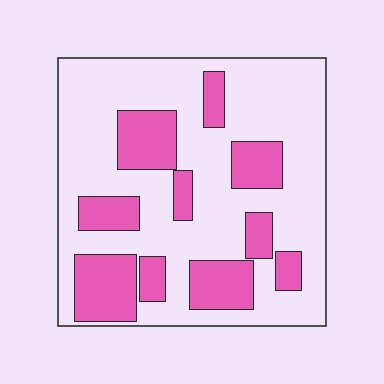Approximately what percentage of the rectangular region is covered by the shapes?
Approximately 30%.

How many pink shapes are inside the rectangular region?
10.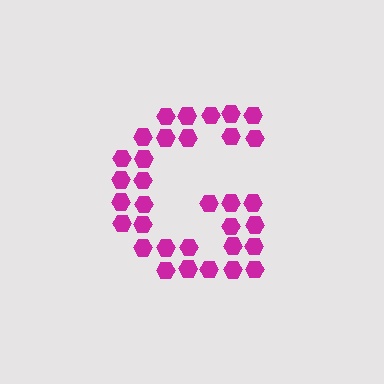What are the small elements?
The small elements are hexagons.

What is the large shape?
The large shape is the letter G.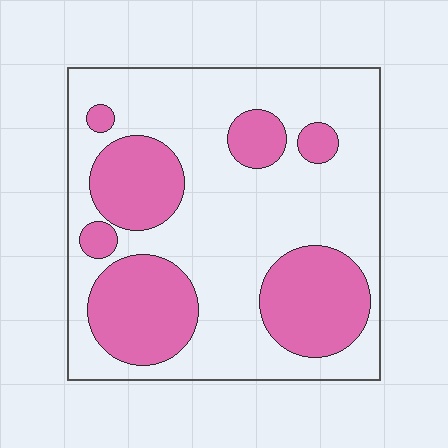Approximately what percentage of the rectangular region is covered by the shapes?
Approximately 35%.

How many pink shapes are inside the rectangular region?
7.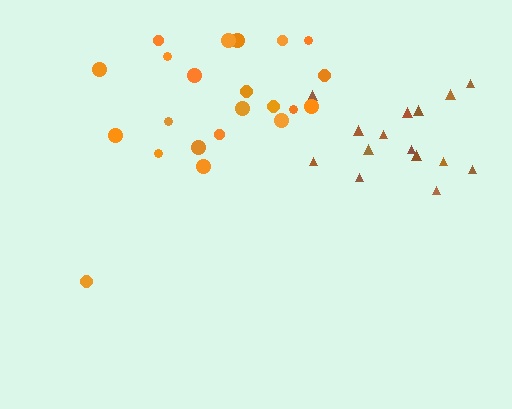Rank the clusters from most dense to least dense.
orange, brown.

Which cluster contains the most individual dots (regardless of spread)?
Orange (23).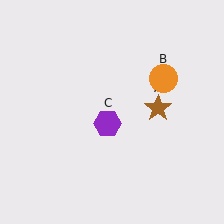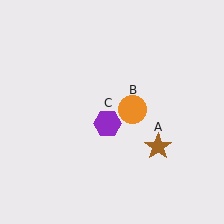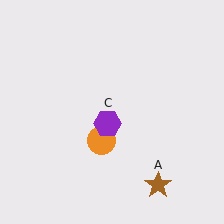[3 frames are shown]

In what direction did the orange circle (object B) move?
The orange circle (object B) moved down and to the left.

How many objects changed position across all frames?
2 objects changed position: brown star (object A), orange circle (object B).